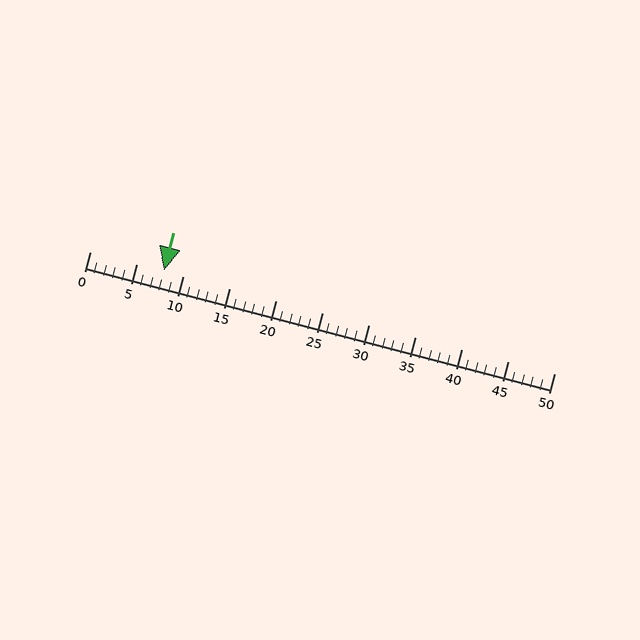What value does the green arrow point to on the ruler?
The green arrow points to approximately 8.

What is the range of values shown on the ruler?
The ruler shows values from 0 to 50.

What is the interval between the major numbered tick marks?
The major tick marks are spaced 5 units apart.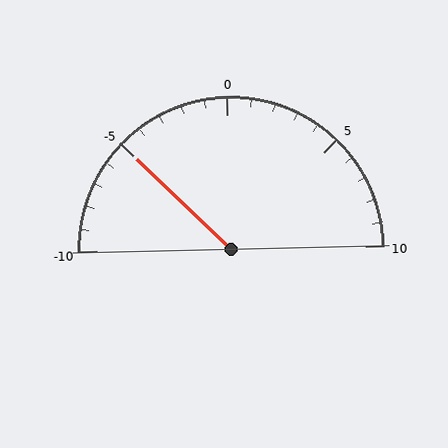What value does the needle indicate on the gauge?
The needle indicates approximately -5.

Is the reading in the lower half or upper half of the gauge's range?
The reading is in the lower half of the range (-10 to 10).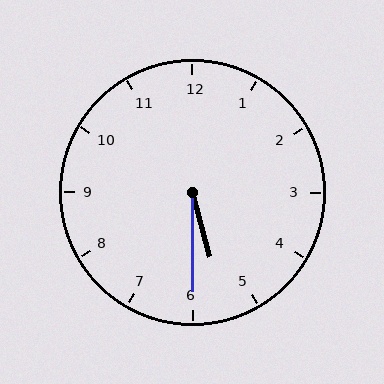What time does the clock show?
5:30.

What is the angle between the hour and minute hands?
Approximately 15 degrees.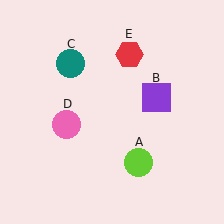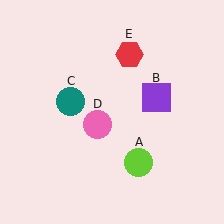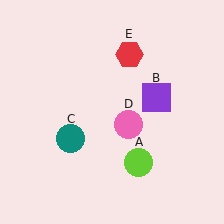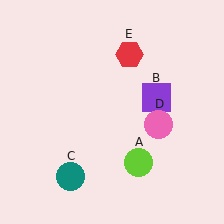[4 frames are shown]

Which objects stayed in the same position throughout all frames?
Lime circle (object A) and purple square (object B) and red hexagon (object E) remained stationary.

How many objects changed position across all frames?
2 objects changed position: teal circle (object C), pink circle (object D).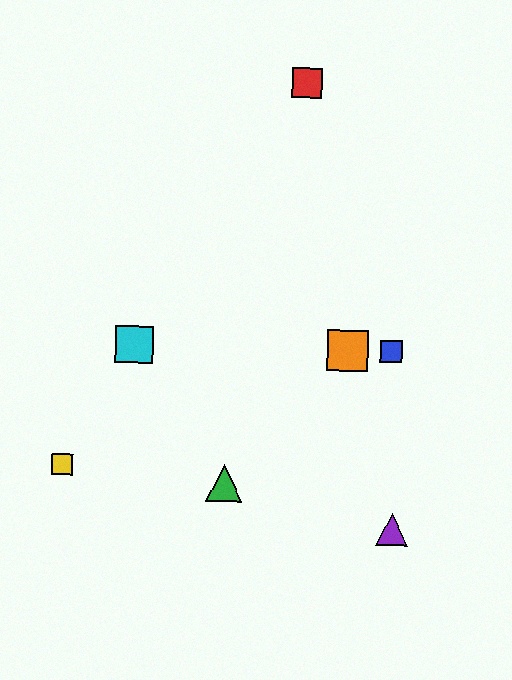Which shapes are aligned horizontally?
The blue square, the orange square, the cyan square are aligned horizontally.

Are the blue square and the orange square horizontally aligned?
Yes, both are at y≈352.